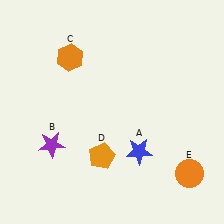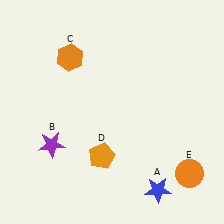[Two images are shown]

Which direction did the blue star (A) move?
The blue star (A) moved down.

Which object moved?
The blue star (A) moved down.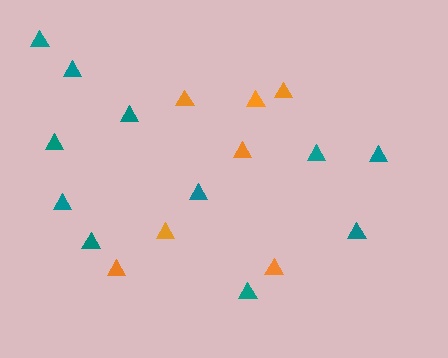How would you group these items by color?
There are 2 groups: one group of teal triangles (11) and one group of orange triangles (7).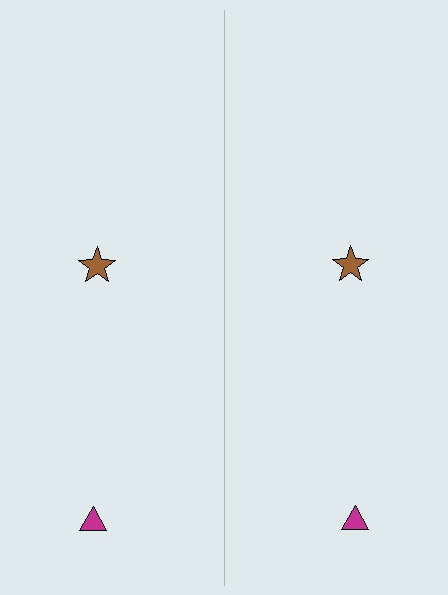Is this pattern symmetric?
Yes, this pattern has bilateral (reflection) symmetry.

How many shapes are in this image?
There are 4 shapes in this image.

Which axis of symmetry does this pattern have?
The pattern has a vertical axis of symmetry running through the center of the image.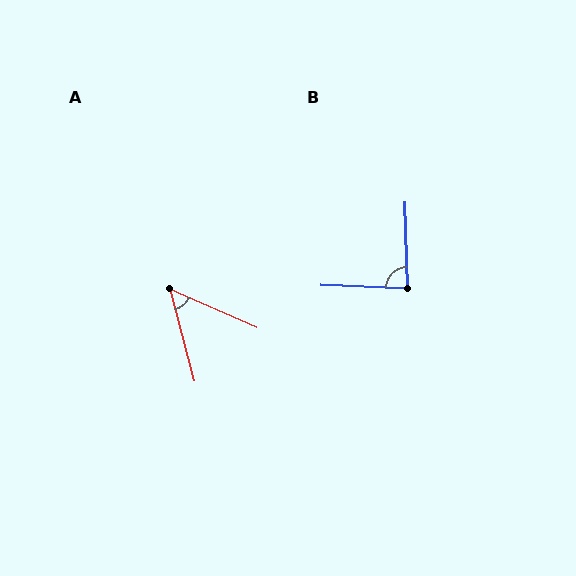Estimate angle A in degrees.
Approximately 52 degrees.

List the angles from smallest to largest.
A (52°), B (86°).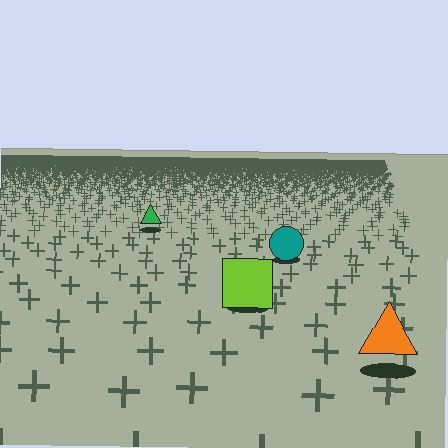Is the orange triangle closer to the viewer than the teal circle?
Yes. The orange triangle is closer — you can tell from the texture gradient: the ground texture is coarser near it.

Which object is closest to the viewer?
The orange triangle is closest. The texture marks near it are larger and more spread out.